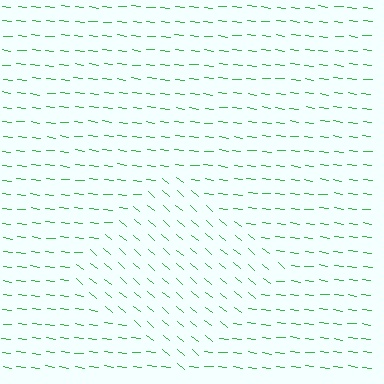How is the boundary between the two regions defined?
The boundary is defined purely by a change in line orientation (approximately 33 degrees difference). All lines are the same color and thickness.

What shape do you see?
I see a diamond.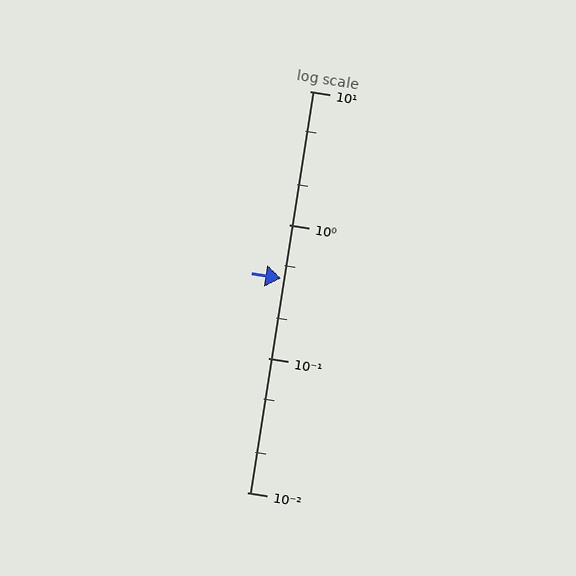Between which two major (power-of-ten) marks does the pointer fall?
The pointer is between 0.1 and 1.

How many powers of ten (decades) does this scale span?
The scale spans 3 decades, from 0.01 to 10.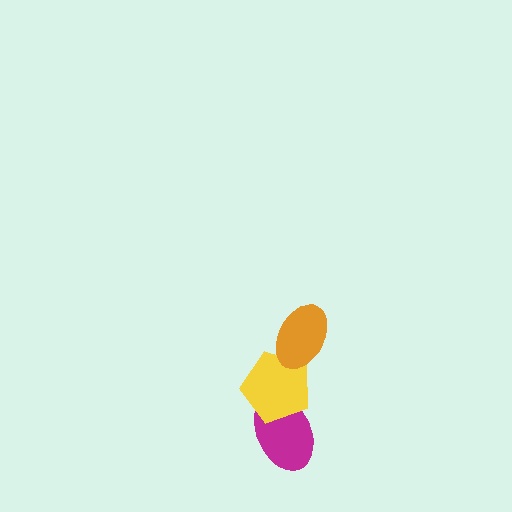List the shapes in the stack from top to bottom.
From top to bottom: the orange ellipse, the yellow pentagon, the magenta ellipse.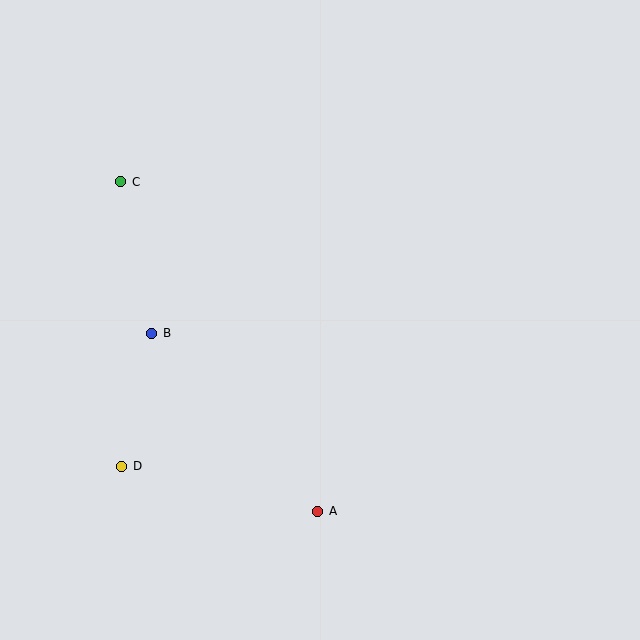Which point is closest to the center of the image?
Point B at (152, 333) is closest to the center.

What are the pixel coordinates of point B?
Point B is at (152, 333).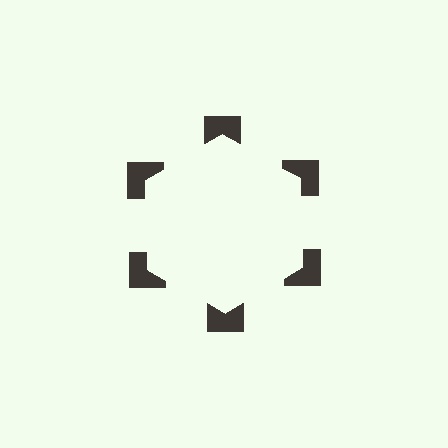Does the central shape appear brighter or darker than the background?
It typically appears slightly brighter than the background, even though no actual brightness change is drawn.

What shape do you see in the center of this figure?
An illusory hexagon — its edges are inferred from the aligned wedge cuts in the notched squares, not physically drawn.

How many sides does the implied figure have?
6 sides.